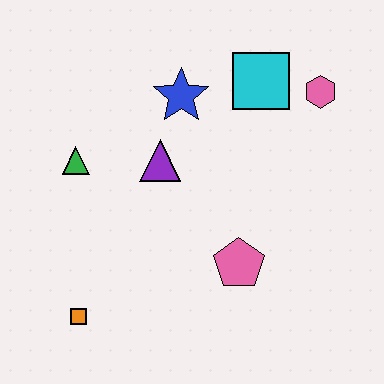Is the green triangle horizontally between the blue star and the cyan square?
No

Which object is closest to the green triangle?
The purple triangle is closest to the green triangle.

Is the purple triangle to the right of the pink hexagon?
No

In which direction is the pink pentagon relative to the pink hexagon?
The pink pentagon is below the pink hexagon.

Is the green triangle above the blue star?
No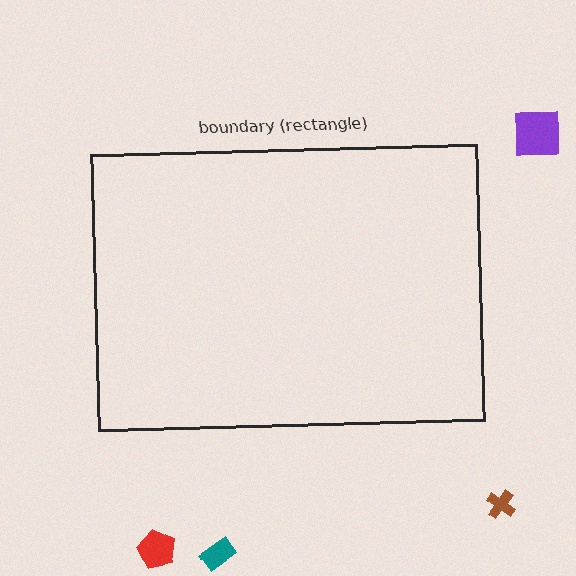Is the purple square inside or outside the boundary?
Outside.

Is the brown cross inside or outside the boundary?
Outside.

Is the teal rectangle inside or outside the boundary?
Outside.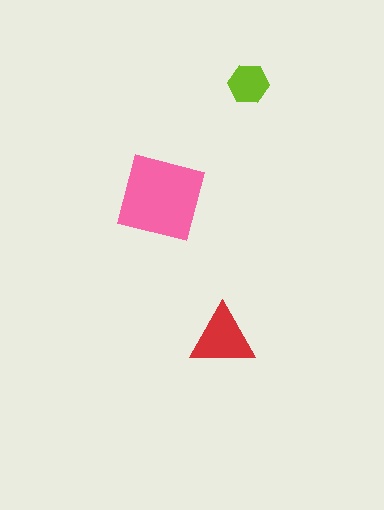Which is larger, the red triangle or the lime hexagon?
The red triangle.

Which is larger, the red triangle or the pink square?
The pink square.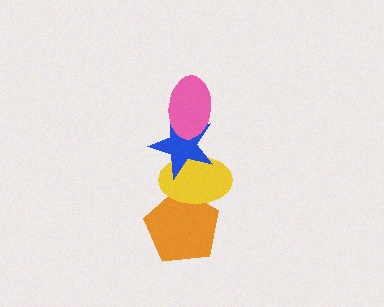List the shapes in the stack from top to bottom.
From top to bottom: the pink ellipse, the blue star, the yellow ellipse, the orange pentagon.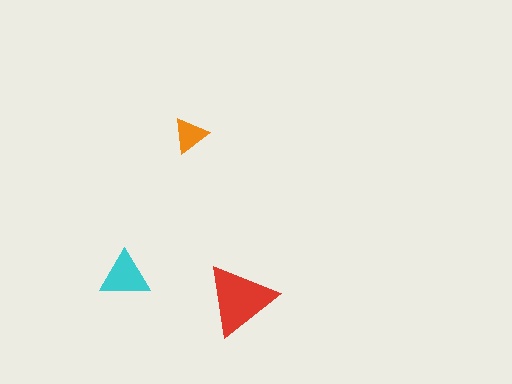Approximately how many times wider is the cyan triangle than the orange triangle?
About 1.5 times wider.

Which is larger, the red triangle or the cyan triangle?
The red one.